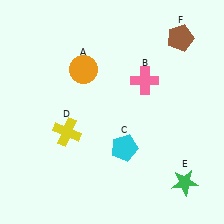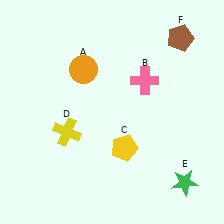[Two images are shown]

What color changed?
The pentagon (C) changed from cyan in Image 1 to yellow in Image 2.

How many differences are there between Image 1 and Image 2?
There is 1 difference between the two images.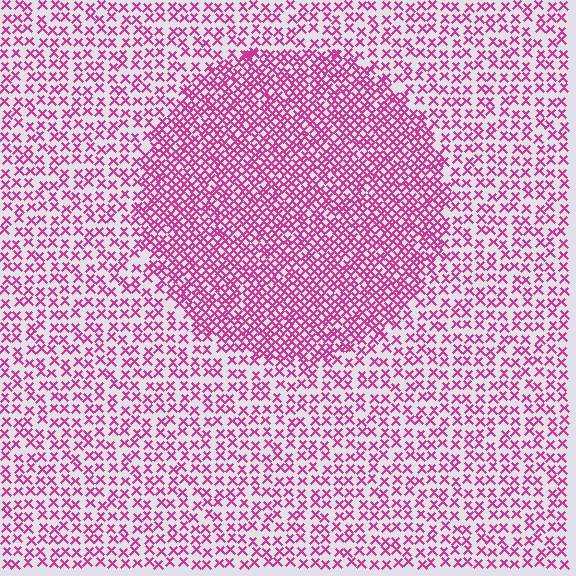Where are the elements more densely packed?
The elements are more densely packed inside the circle boundary.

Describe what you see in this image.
The image contains small magenta elements arranged at two different densities. A circle-shaped region is visible where the elements are more densely packed than the surrounding area.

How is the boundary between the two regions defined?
The boundary is defined by a change in element density (approximately 2.0x ratio). All elements are the same color, size, and shape.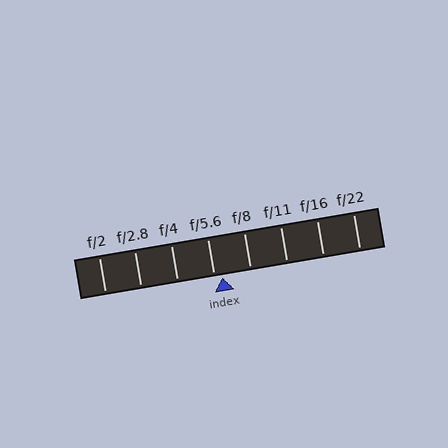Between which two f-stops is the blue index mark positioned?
The index mark is between f/5.6 and f/8.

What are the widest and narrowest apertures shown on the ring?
The widest aperture shown is f/2 and the narrowest is f/22.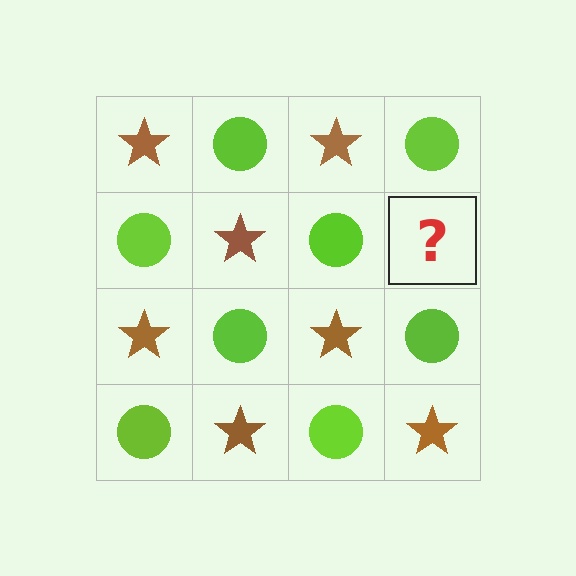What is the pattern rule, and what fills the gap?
The rule is that it alternates brown star and lime circle in a checkerboard pattern. The gap should be filled with a brown star.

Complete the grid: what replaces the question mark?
The question mark should be replaced with a brown star.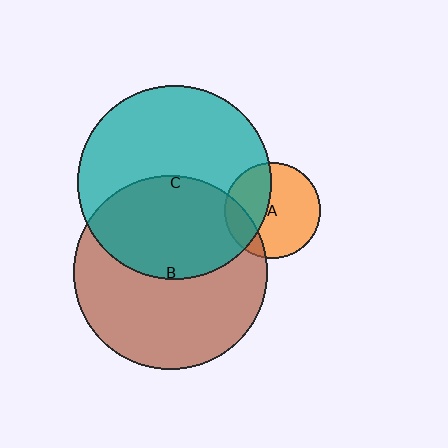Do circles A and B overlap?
Yes.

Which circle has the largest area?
Circle C (teal).